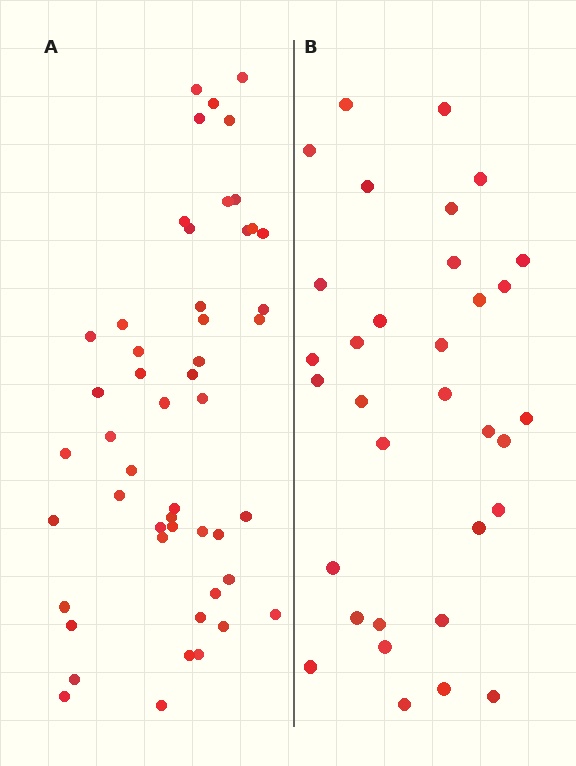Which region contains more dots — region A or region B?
Region A (the left region) has more dots.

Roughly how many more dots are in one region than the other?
Region A has approximately 15 more dots than region B.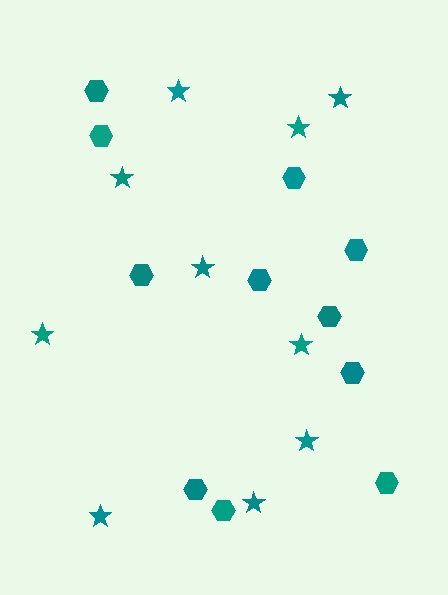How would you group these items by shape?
There are 2 groups: one group of stars (10) and one group of hexagons (11).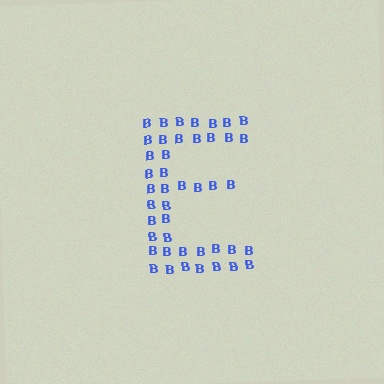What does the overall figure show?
The overall figure shows the letter E.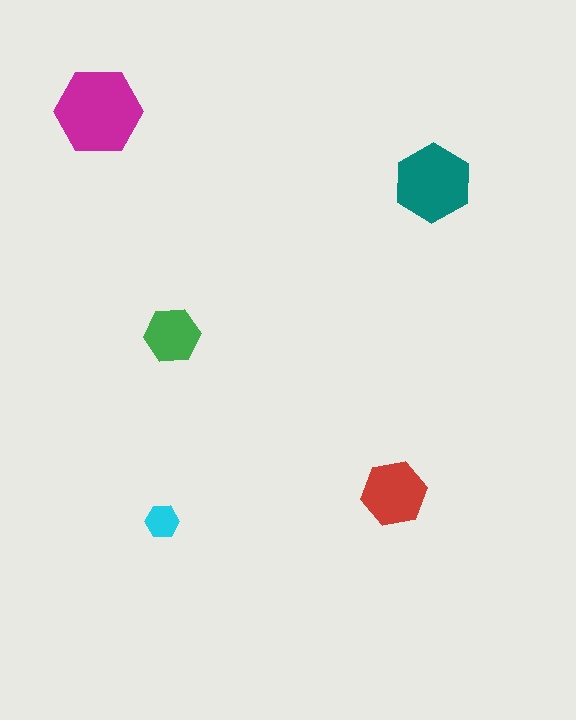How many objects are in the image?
There are 5 objects in the image.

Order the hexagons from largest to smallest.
the magenta one, the teal one, the red one, the green one, the cyan one.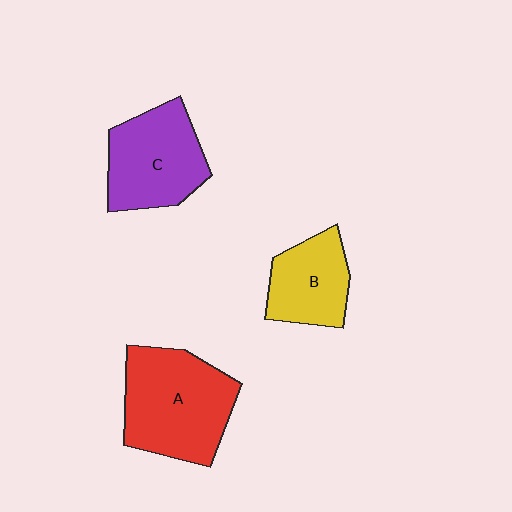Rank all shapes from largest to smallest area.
From largest to smallest: A (red), C (purple), B (yellow).